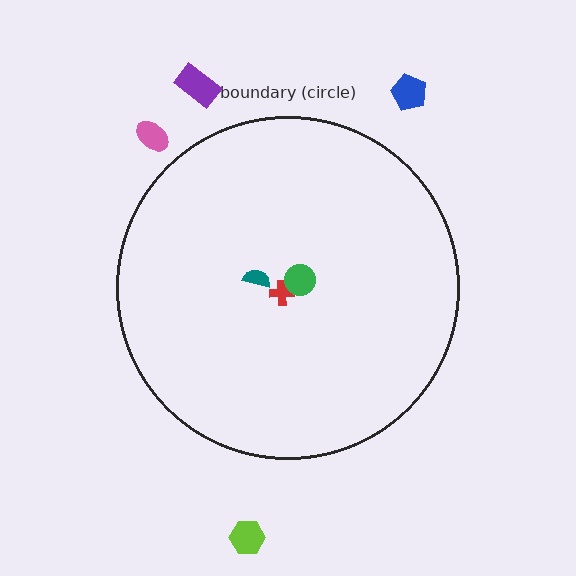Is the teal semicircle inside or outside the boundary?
Inside.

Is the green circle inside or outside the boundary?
Inside.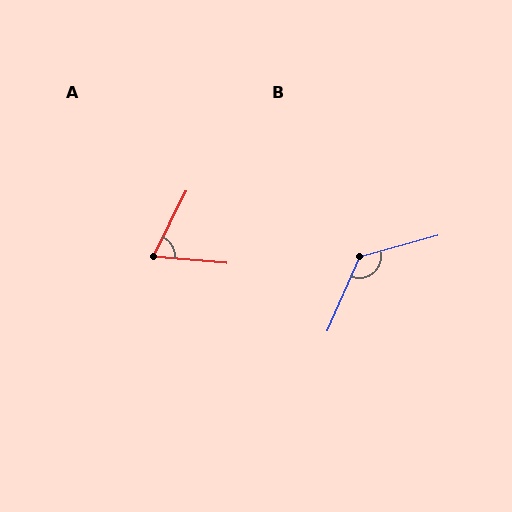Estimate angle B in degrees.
Approximately 129 degrees.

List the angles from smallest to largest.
A (69°), B (129°).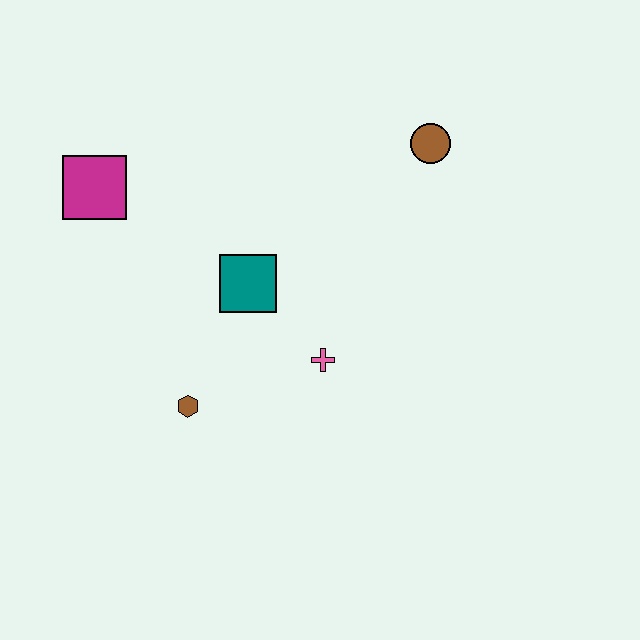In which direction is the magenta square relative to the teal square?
The magenta square is to the left of the teal square.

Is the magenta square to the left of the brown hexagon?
Yes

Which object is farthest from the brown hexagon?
The brown circle is farthest from the brown hexagon.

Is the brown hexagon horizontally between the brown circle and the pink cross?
No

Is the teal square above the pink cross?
Yes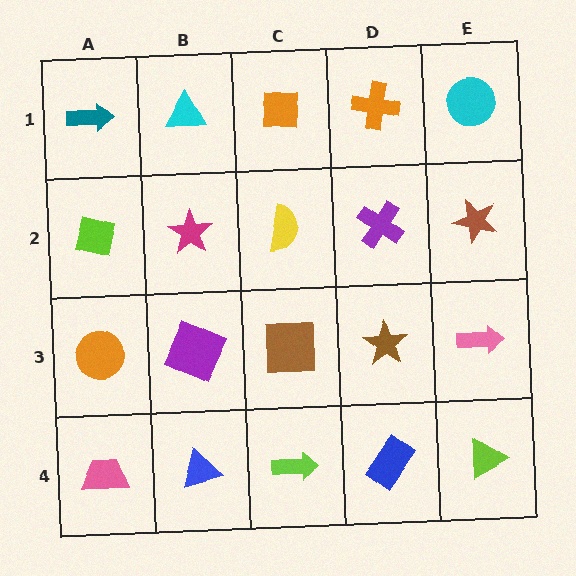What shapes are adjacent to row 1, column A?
A lime square (row 2, column A), a cyan triangle (row 1, column B).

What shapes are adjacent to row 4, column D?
A brown star (row 3, column D), a lime arrow (row 4, column C), a lime triangle (row 4, column E).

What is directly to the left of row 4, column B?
A pink trapezoid.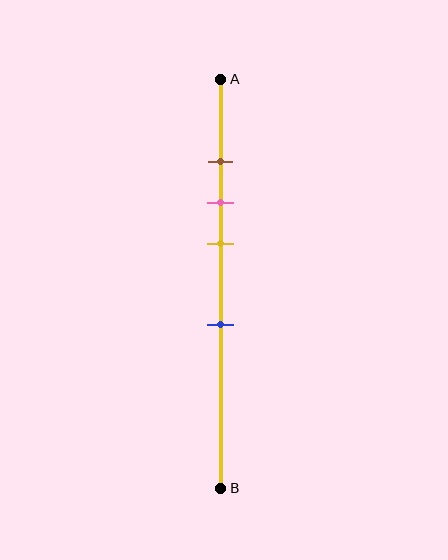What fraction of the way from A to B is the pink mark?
The pink mark is approximately 30% (0.3) of the way from A to B.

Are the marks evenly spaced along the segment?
No, the marks are not evenly spaced.